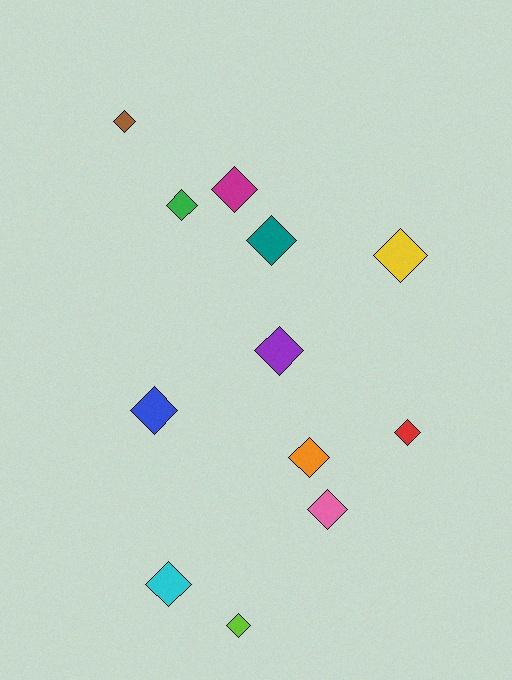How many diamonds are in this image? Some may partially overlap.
There are 12 diamonds.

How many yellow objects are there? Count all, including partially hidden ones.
There is 1 yellow object.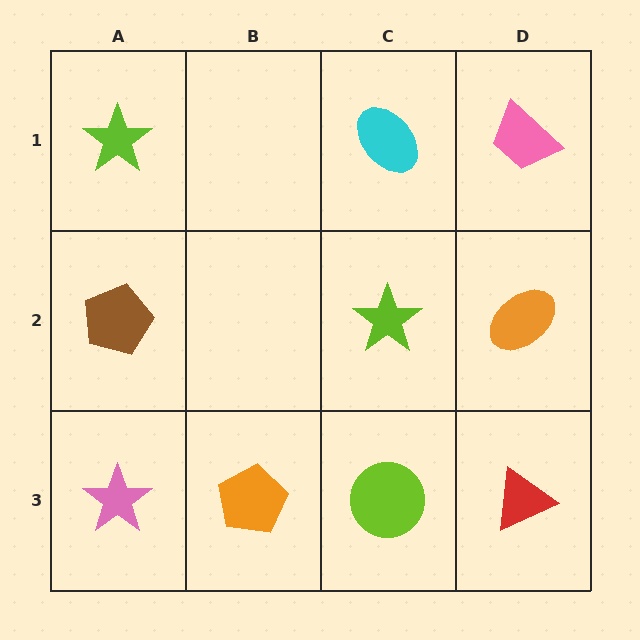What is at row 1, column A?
A lime star.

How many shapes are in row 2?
3 shapes.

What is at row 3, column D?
A red triangle.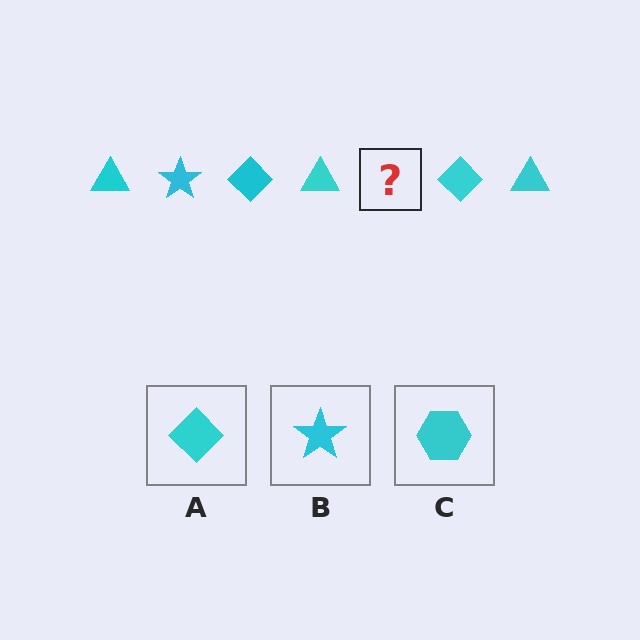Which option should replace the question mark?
Option B.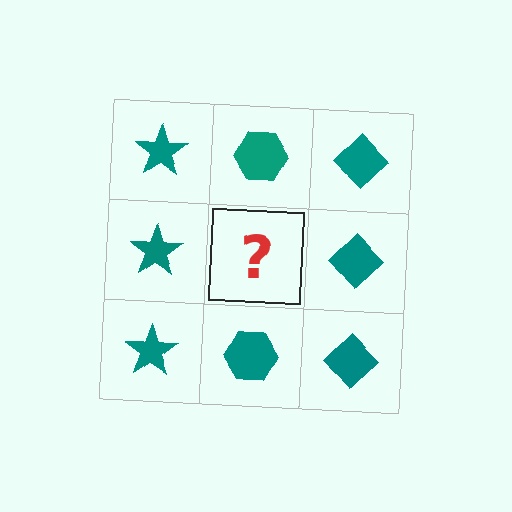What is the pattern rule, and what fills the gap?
The rule is that each column has a consistent shape. The gap should be filled with a teal hexagon.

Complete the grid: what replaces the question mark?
The question mark should be replaced with a teal hexagon.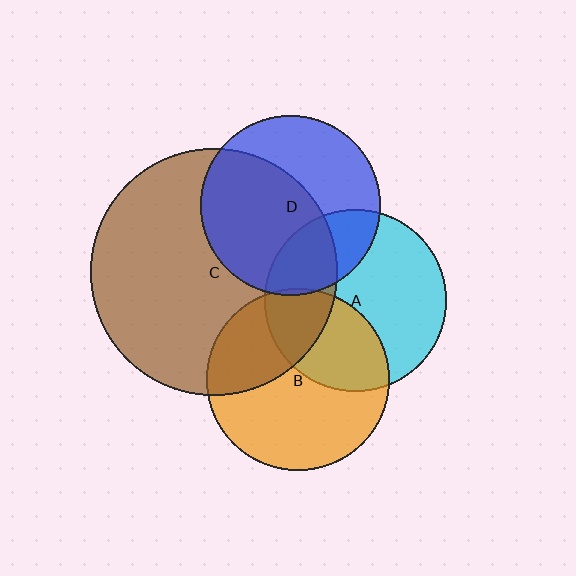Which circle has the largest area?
Circle C (brown).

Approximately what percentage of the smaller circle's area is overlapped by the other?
Approximately 5%.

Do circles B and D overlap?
Yes.